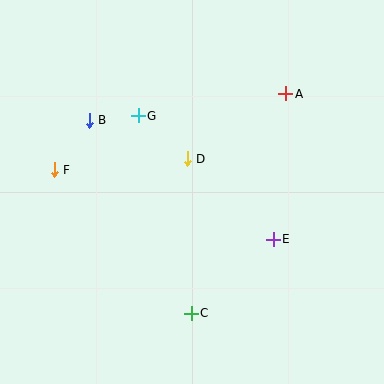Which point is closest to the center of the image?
Point D at (187, 159) is closest to the center.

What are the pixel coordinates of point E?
Point E is at (273, 239).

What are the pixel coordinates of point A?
Point A is at (286, 94).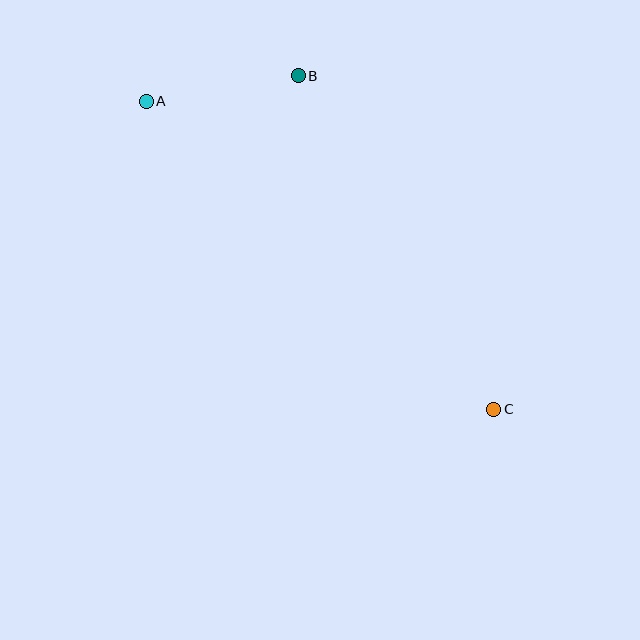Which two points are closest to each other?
Points A and B are closest to each other.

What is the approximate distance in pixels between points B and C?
The distance between B and C is approximately 386 pixels.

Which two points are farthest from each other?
Points A and C are farthest from each other.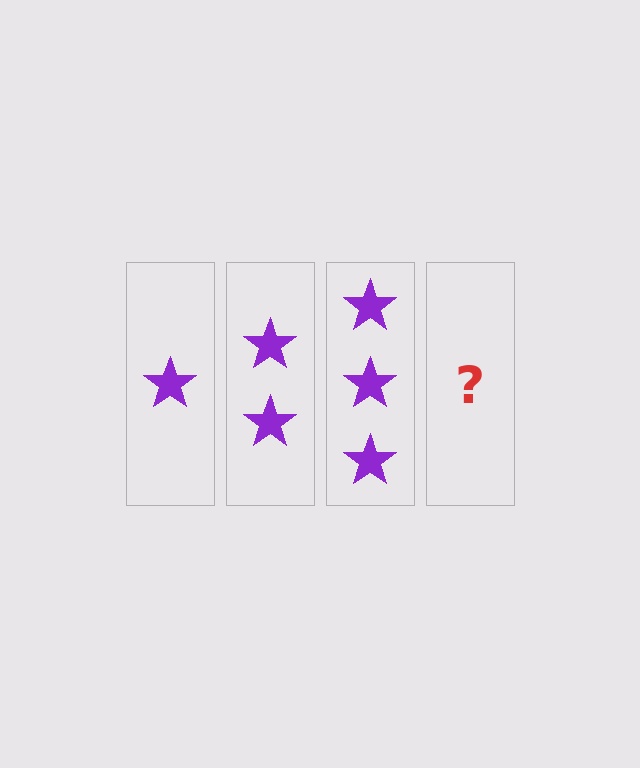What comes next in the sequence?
The next element should be 4 stars.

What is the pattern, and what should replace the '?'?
The pattern is that each step adds one more star. The '?' should be 4 stars.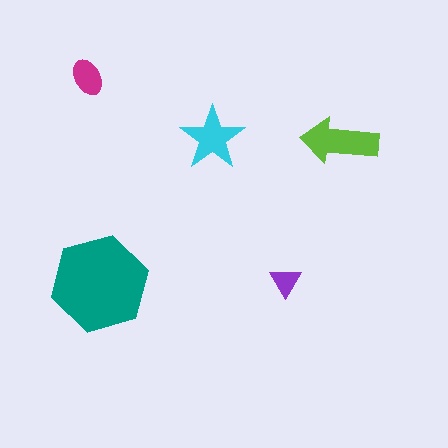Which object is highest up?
The magenta ellipse is topmost.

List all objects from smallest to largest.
The purple triangle, the magenta ellipse, the cyan star, the lime arrow, the teal hexagon.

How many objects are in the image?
There are 5 objects in the image.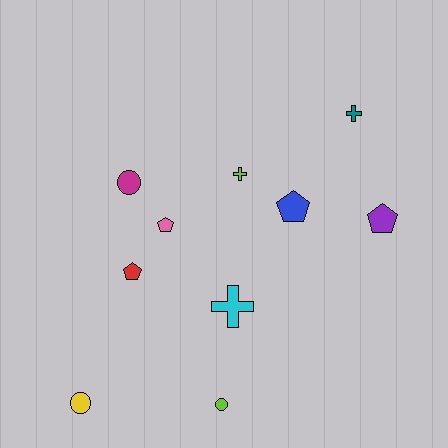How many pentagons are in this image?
There are 4 pentagons.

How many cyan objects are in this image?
There is 1 cyan object.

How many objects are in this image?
There are 10 objects.